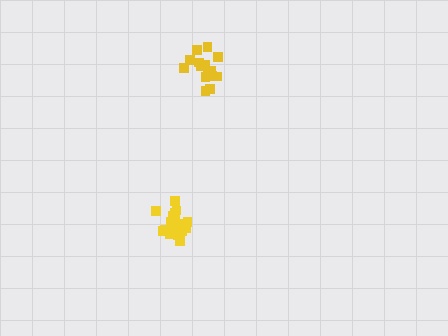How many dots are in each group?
Group 1: 16 dots, Group 2: 18 dots (34 total).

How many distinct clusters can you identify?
There are 2 distinct clusters.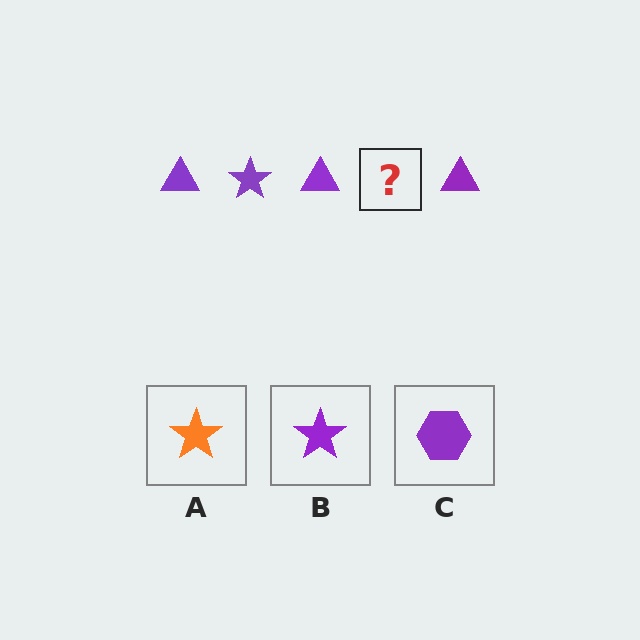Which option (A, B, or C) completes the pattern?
B.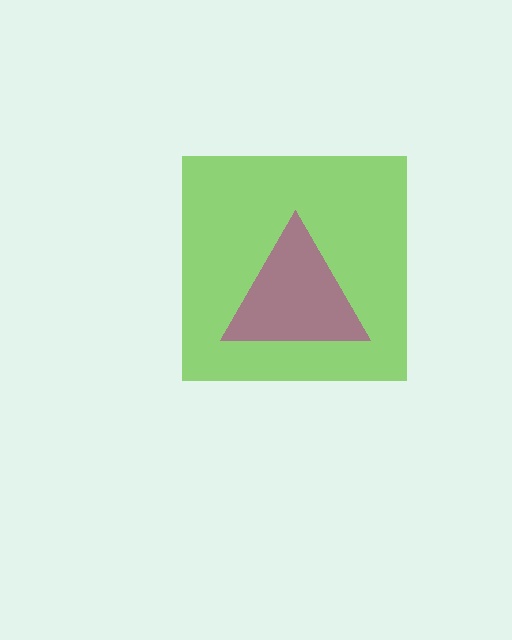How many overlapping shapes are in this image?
There are 2 overlapping shapes in the image.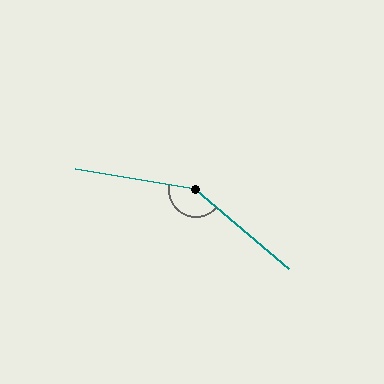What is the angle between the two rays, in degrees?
Approximately 149 degrees.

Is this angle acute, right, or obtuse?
It is obtuse.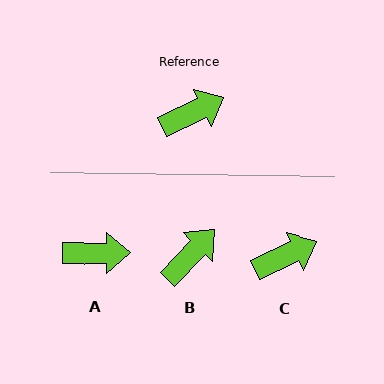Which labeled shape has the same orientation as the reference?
C.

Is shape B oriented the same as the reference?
No, it is off by about 21 degrees.